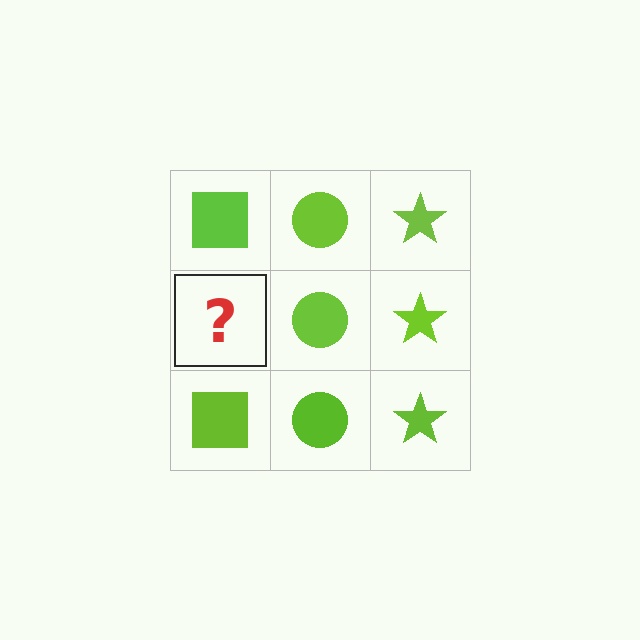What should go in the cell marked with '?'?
The missing cell should contain a lime square.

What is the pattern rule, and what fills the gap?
The rule is that each column has a consistent shape. The gap should be filled with a lime square.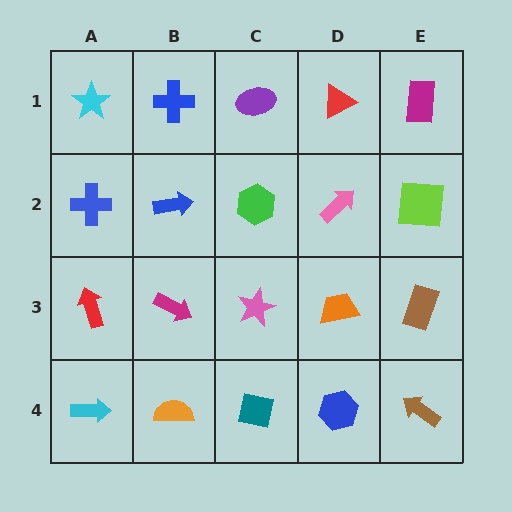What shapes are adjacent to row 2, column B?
A blue cross (row 1, column B), a magenta arrow (row 3, column B), a blue cross (row 2, column A), a green hexagon (row 2, column C).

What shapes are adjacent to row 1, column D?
A pink arrow (row 2, column D), a purple ellipse (row 1, column C), a magenta rectangle (row 1, column E).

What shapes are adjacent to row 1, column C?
A green hexagon (row 2, column C), a blue cross (row 1, column B), a red triangle (row 1, column D).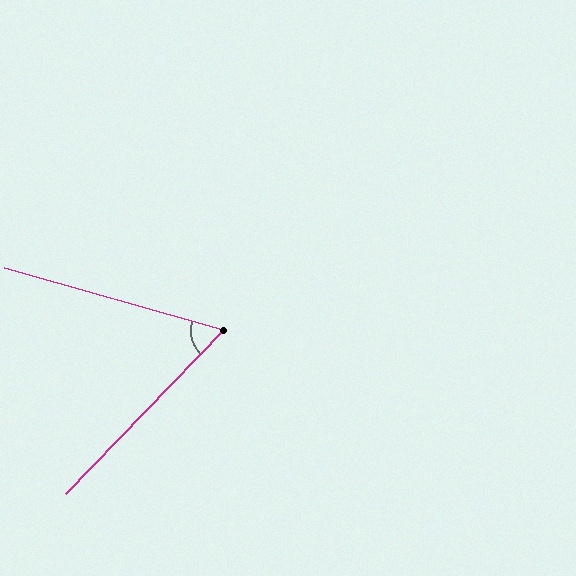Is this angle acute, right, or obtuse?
It is acute.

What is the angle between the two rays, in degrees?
Approximately 62 degrees.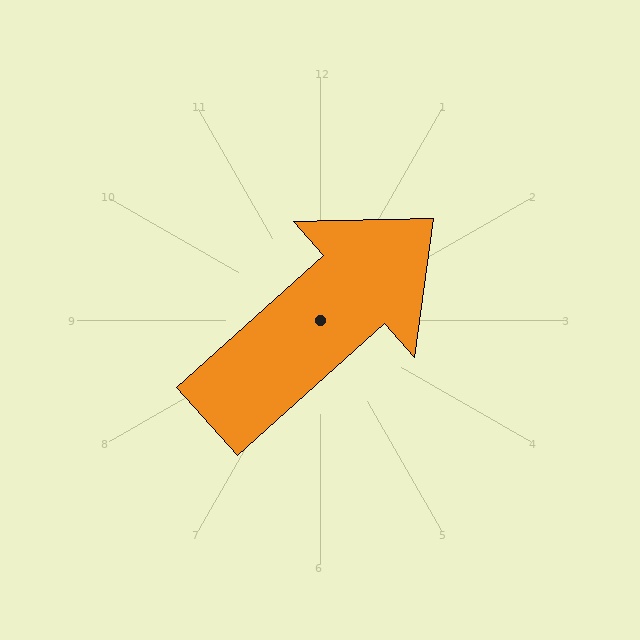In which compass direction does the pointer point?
Northeast.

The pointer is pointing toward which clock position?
Roughly 2 o'clock.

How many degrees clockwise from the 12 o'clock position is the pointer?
Approximately 48 degrees.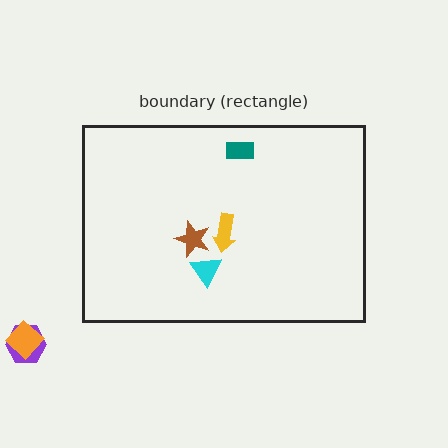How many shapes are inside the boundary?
4 inside, 2 outside.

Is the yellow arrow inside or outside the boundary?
Inside.